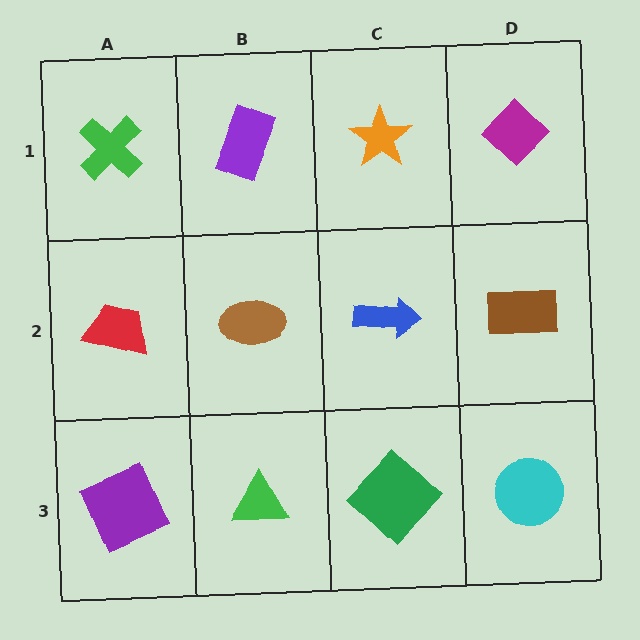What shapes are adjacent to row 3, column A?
A red trapezoid (row 2, column A), a green triangle (row 3, column B).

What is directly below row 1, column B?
A brown ellipse.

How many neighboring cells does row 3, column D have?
2.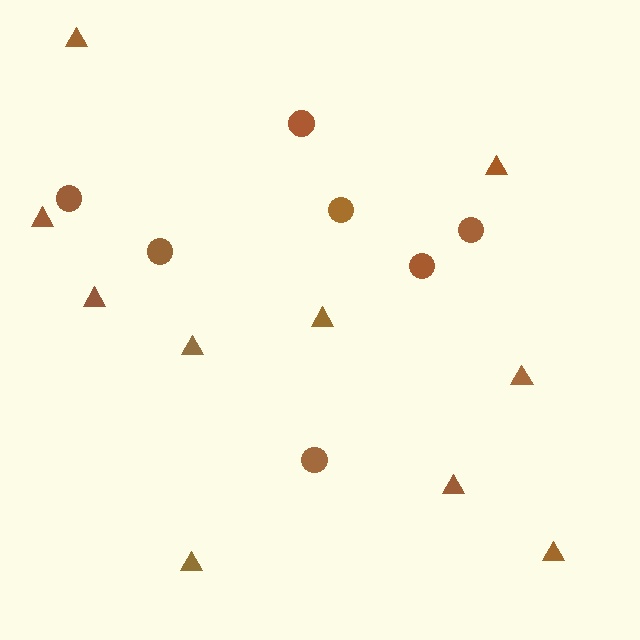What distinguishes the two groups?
There are 2 groups: one group of triangles (10) and one group of circles (7).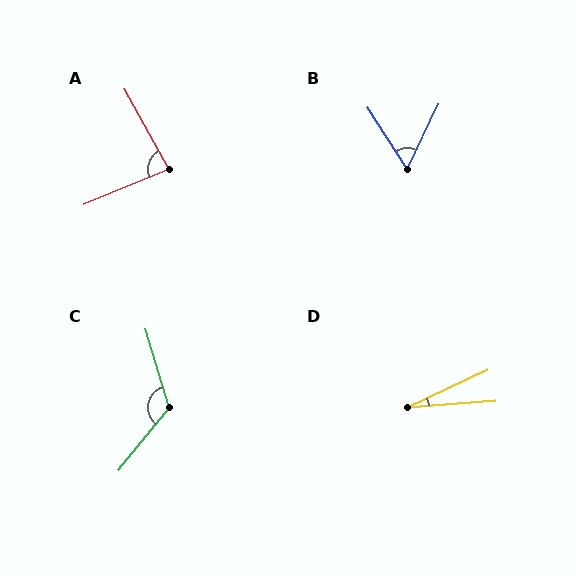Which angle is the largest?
C, at approximately 123 degrees.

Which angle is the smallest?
D, at approximately 21 degrees.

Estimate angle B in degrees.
Approximately 58 degrees.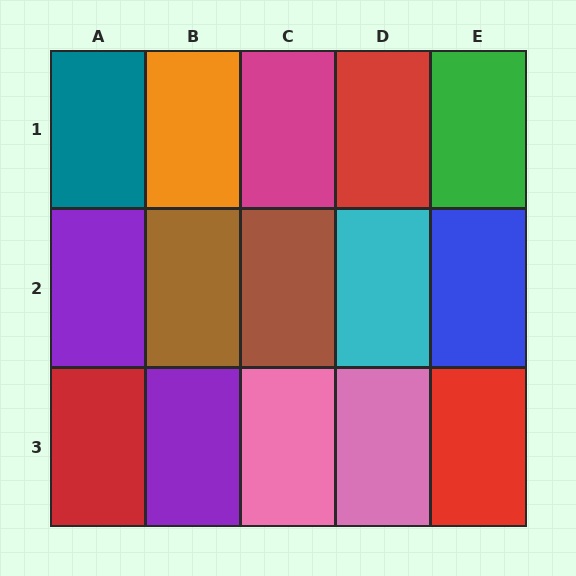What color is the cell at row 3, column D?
Pink.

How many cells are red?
3 cells are red.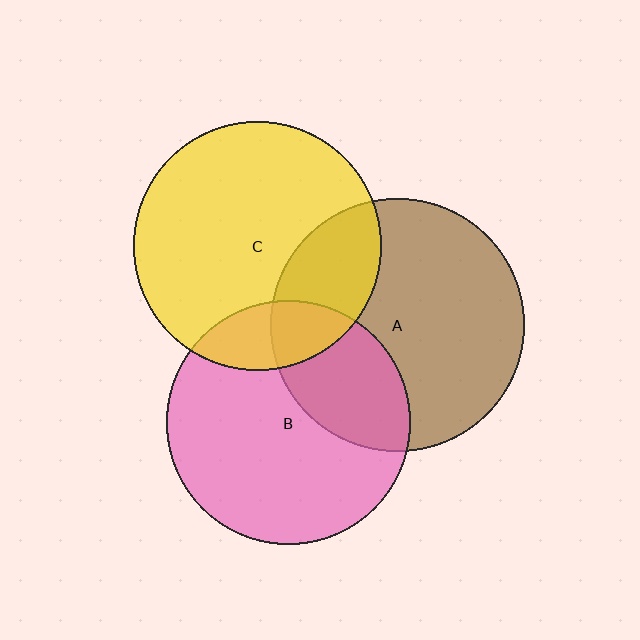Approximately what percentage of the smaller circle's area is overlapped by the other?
Approximately 30%.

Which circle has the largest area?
Circle A (brown).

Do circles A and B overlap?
Yes.